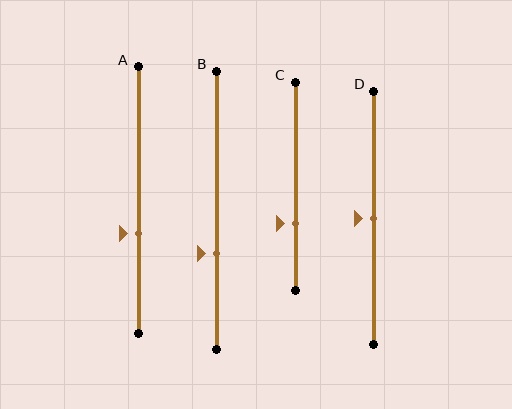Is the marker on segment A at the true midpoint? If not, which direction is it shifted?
No, the marker on segment A is shifted downward by about 12% of the segment length.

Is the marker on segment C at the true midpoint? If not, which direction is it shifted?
No, the marker on segment C is shifted downward by about 18% of the segment length.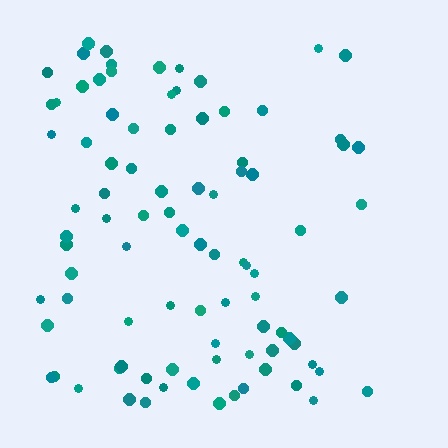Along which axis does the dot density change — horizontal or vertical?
Horizontal.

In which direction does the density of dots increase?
From right to left, with the left side densest.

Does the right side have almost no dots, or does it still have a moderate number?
Still a moderate number, just noticeably fewer than the left.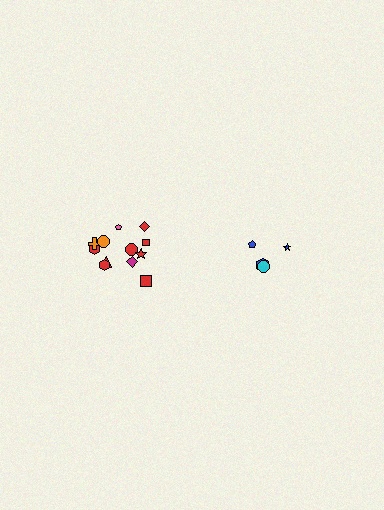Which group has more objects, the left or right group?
The left group.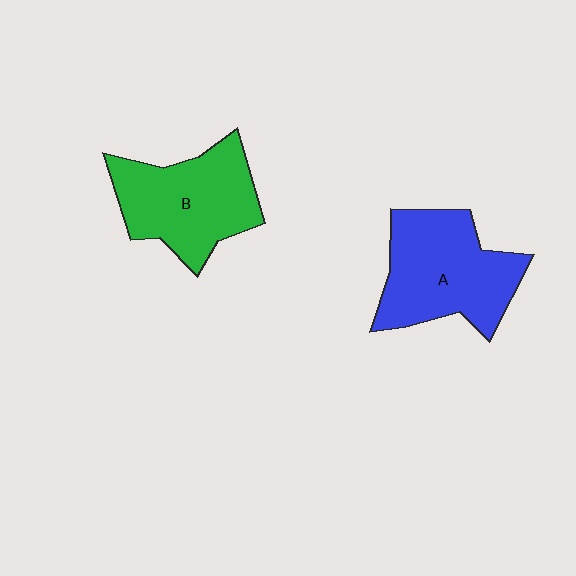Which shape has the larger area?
Shape A (blue).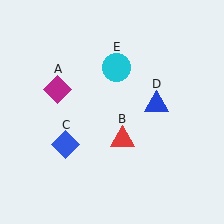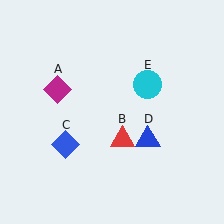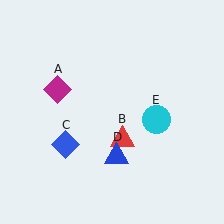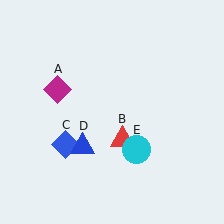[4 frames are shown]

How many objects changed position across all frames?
2 objects changed position: blue triangle (object D), cyan circle (object E).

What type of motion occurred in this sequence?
The blue triangle (object D), cyan circle (object E) rotated clockwise around the center of the scene.